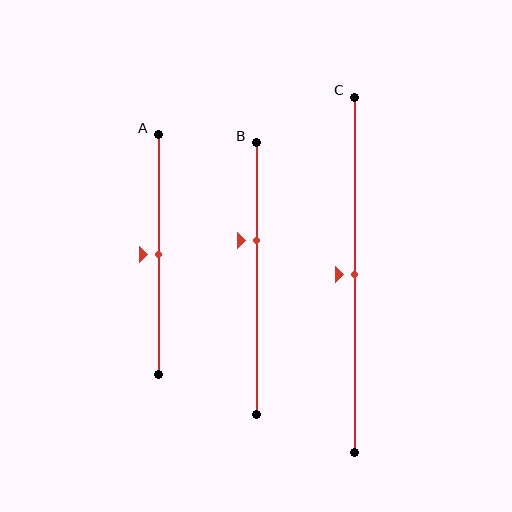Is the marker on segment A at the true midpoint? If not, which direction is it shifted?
Yes, the marker on segment A is at the true midpoint.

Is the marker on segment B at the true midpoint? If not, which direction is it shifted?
No, the marker on segment B is shifted upward by about 14% of the segment length.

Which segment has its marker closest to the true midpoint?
Segment A has its marker closest to the true midpoint.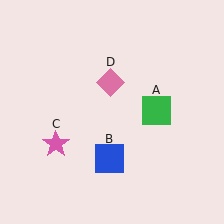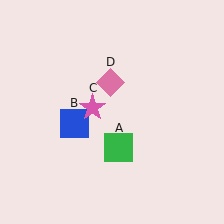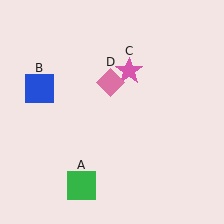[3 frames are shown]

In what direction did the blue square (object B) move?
The blue square (object B) moved up and to the left.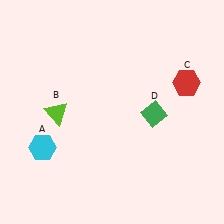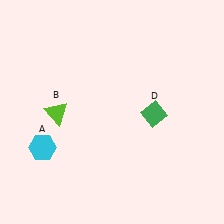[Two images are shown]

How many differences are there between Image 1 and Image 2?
There is 1 difference between the two images.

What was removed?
The red hexagon (C) was removed in Image 2.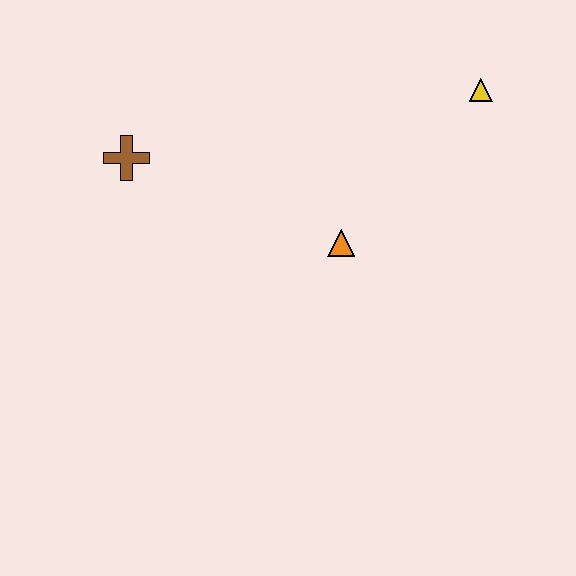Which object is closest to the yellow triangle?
The orange triangle is closest to the yellow triangle.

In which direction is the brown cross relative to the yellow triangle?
The brown cross is to the left of the yellow triangle.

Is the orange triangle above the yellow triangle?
No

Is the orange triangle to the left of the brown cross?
No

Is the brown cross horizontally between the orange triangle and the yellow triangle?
No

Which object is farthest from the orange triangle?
The brown cross is farthest from the orange triangle.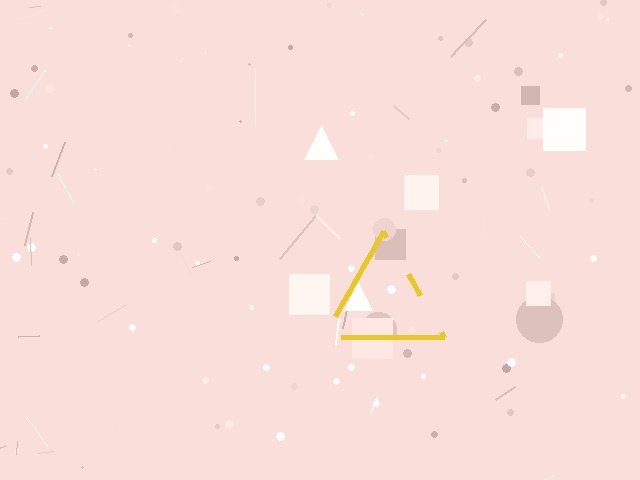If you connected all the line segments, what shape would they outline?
They would outline a triangle.